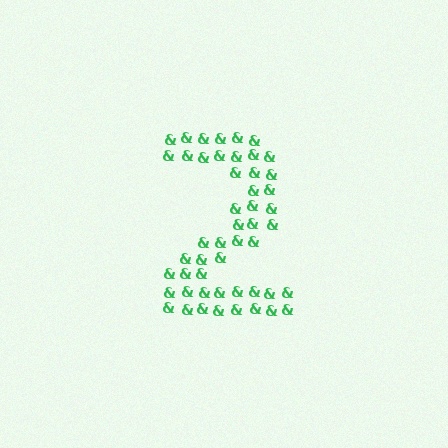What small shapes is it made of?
It is made of small ampersands.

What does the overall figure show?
The overall figure shows the digit 2.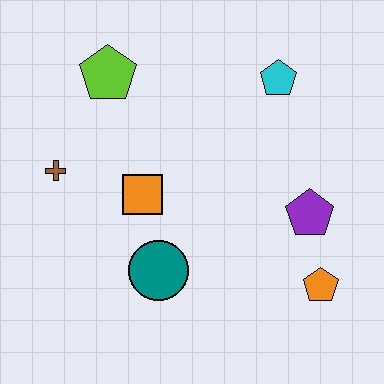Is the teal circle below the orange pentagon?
No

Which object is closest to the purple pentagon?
The orange pentagon is closest to the purple pentagon.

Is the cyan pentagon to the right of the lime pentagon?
Yes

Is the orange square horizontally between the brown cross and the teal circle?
Yes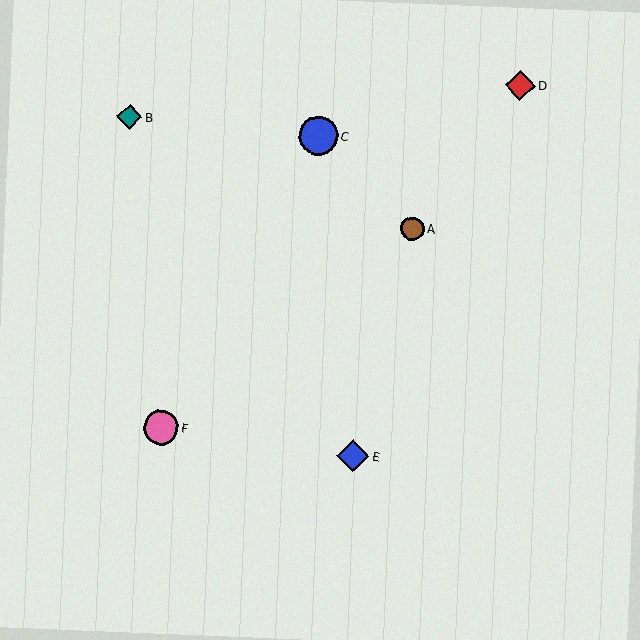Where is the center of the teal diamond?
The center of the teal diamond is at (129, 117).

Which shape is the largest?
The blue circle (labeled C) is the largest.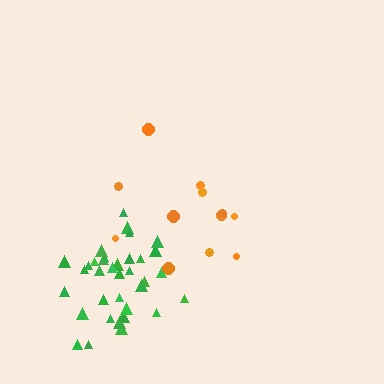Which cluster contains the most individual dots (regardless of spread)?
Green (35).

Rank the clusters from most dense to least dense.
green, orange.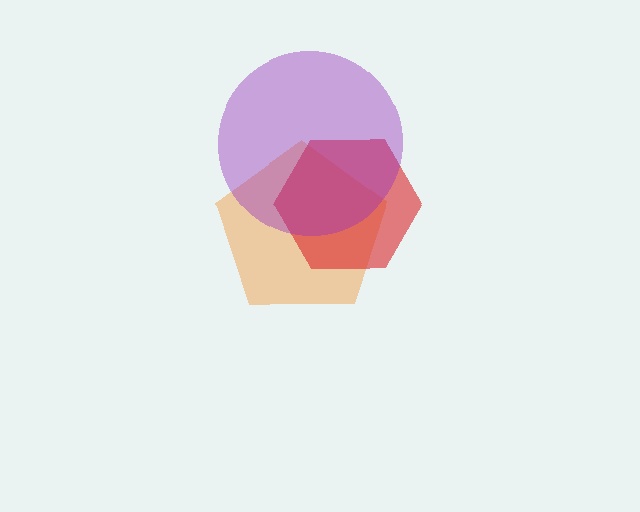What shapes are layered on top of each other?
The layered shapes are: an orange pentagon, a red hexagon, a purple circle.